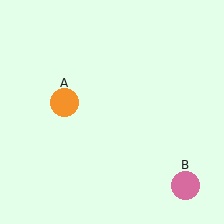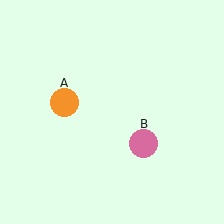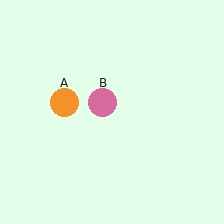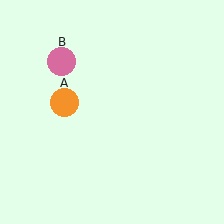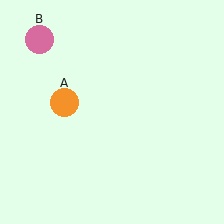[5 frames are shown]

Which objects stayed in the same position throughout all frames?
Orange circle (object A) remained stationary.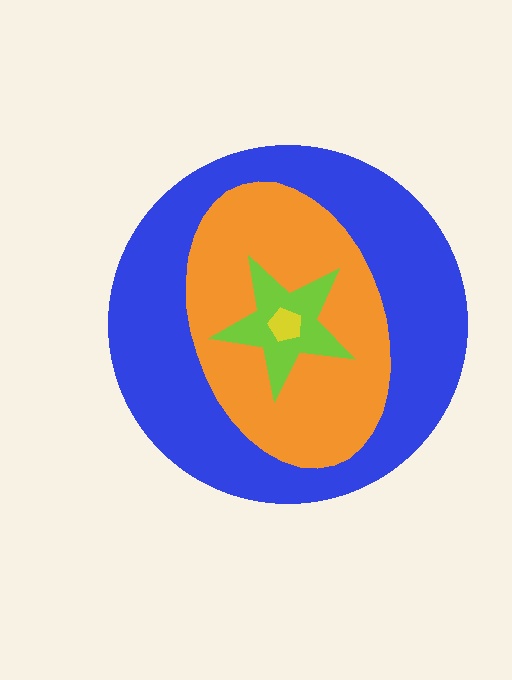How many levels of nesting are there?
4.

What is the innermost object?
The yellow pentagon.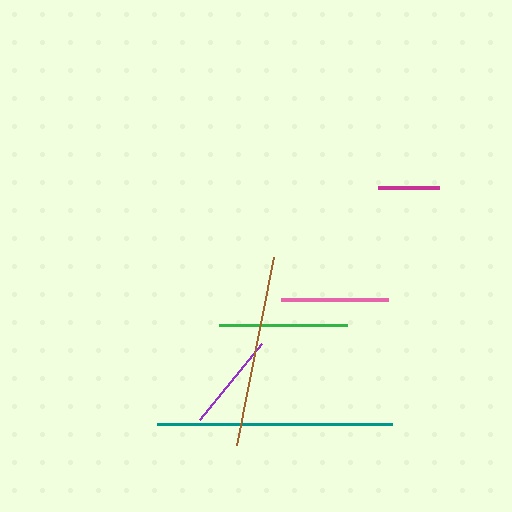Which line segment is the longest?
The teal line is the longest at approximately 235 pixels.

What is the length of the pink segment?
The pink segment is approximately 107 pixels long.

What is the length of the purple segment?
The purple segment is approximately 98 pixels long.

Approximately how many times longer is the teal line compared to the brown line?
The teal line is approximately 1.2 times the length of the brown line.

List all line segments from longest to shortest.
From longest to shortest: teal, brown, green, pink, purple, magenta.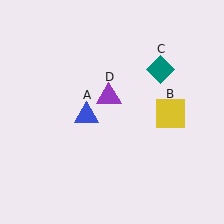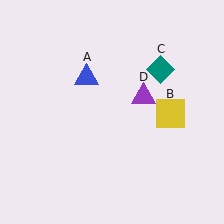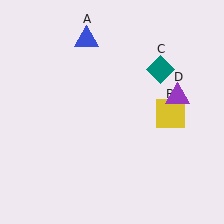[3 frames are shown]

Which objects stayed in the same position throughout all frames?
Yellow square (object B) and teal diamond (object C) remained stationary.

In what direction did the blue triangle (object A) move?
The blue triangle (object A) moved up.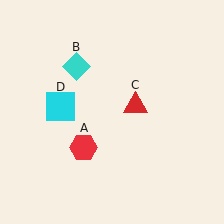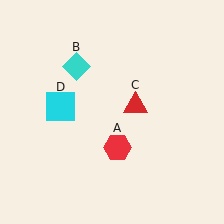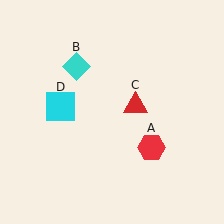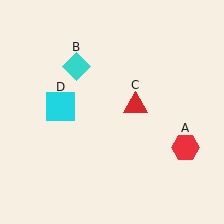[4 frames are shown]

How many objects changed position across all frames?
1 object changed position: red hexagon (object A).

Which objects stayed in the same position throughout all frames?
Cyan diamond (object B) and red triangle (object C) and cyan square (object D) remained stationary.